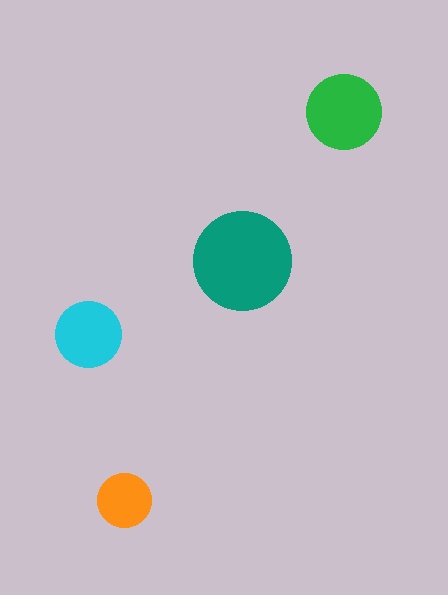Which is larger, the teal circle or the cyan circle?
The teal one.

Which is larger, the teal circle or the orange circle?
The teal one.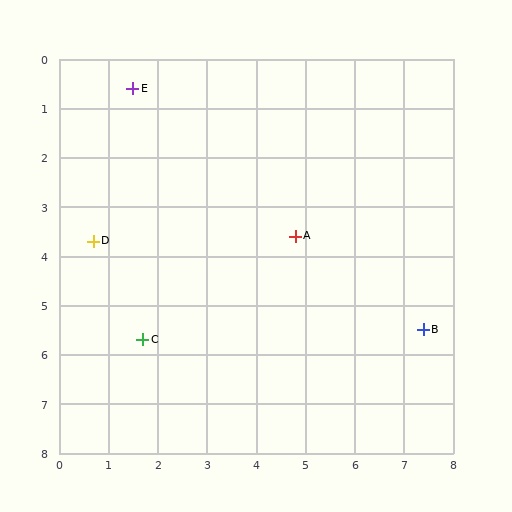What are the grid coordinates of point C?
Point C is at approximately (1.7, 5.7).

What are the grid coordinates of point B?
Point B is at approximately (7.4, 5.5).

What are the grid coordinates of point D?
Point D is at approximately (0.7, 3.7).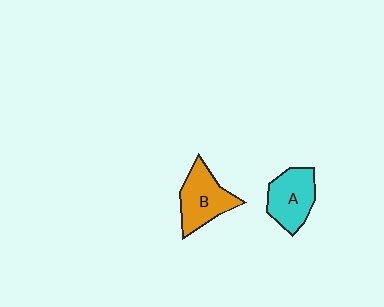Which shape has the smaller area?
Shape A (cyan).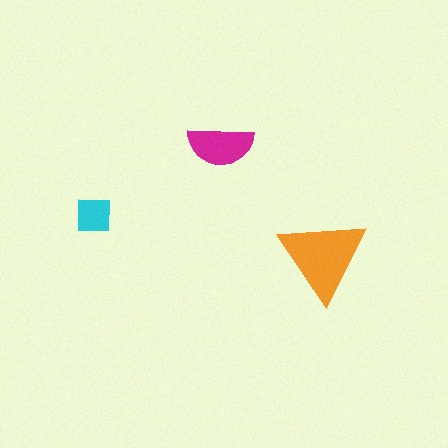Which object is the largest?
The orange triangle.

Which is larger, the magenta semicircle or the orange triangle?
The orange triangle.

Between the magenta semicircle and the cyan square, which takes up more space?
The magenta semicircle.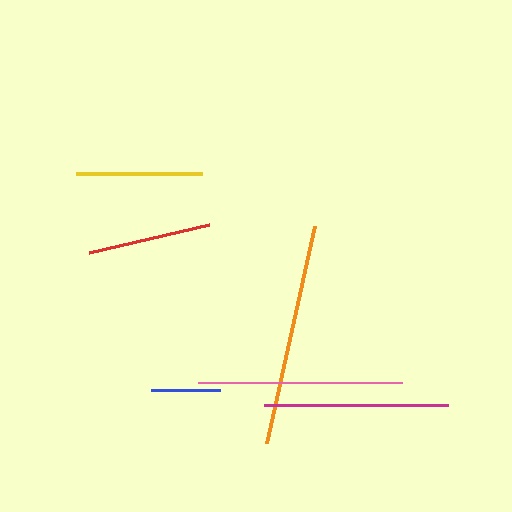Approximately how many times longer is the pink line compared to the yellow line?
The pink line is approximately 1.6 times the length of the yellow line.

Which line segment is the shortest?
The blue line is the shortest at approximately 69 pixels.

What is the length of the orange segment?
The orange segment is approximately 222 pixels long.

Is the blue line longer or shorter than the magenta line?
The magenta line is longer than the blue line.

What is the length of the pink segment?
The pink segment is approximately 204 pixels long.